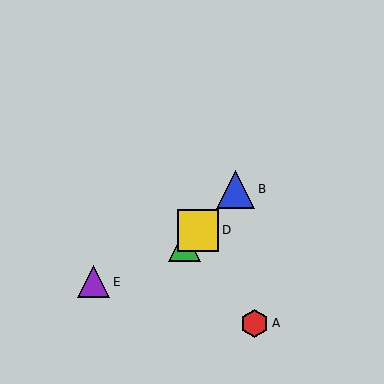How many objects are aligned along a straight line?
3 objects (B, C, D) are aligned along a straight line.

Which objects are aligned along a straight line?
Objects B, C, D are aligned along a straight line.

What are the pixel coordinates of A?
Object A is at (255, 323).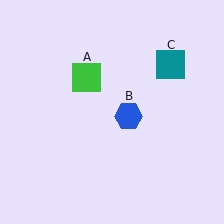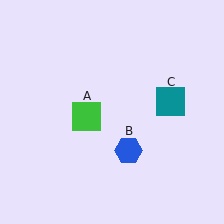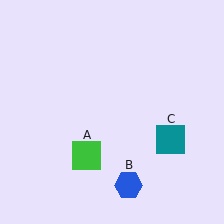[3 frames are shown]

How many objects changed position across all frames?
3 objects changed position: green square (object A), blue hexagon (object B), teal square (object C).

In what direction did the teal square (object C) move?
The teal square (object C) moved down.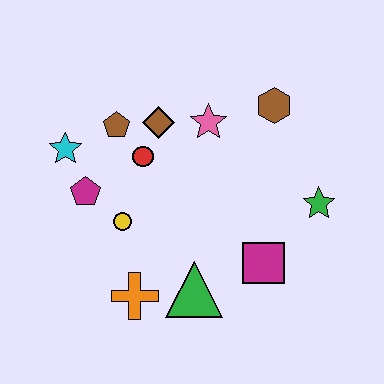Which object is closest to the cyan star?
The magenta pentagon is closest to the cyan star.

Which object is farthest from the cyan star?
The green star is farthest from the cyan star.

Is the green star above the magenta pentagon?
No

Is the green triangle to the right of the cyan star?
Yes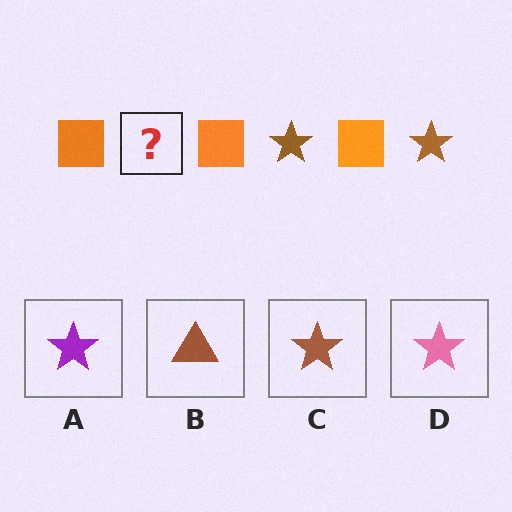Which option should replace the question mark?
Option C.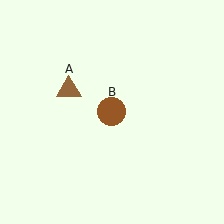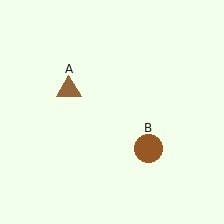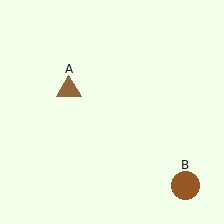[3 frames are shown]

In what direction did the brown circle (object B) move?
The brown circle (object B) moved down and to the right.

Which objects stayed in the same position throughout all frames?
Brown triangle (object A) remained stationary.